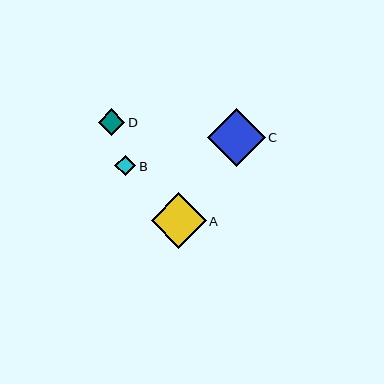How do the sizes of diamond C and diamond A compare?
Diamond C and diamond A are approximately the same size.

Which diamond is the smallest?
Diamond B is the smallest with a size of approximately 21 pixels.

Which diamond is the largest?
Diamond C is the largest with a size of approximately 58 pixels.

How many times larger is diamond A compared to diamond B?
Diamond A is approximately 2.7 times the size of diamond B.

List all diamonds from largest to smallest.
From largest to smallest: C, A, D, B.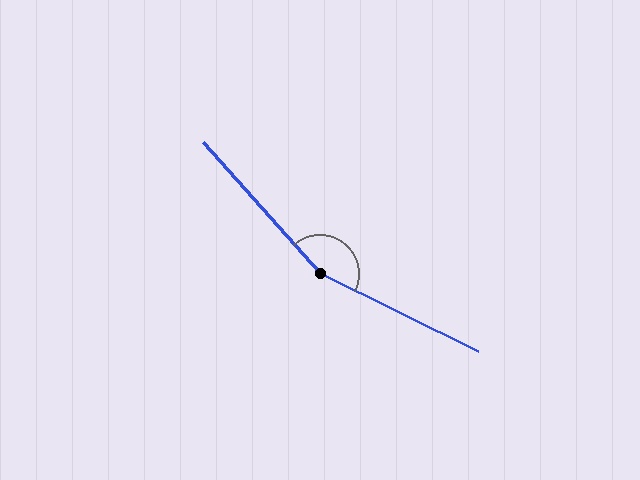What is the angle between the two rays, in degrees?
Approximately 158 degrees.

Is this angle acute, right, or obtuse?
It is obtuse.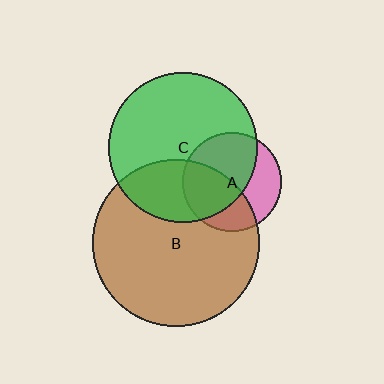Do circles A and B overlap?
Yes.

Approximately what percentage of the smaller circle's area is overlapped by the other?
Approximately 45%.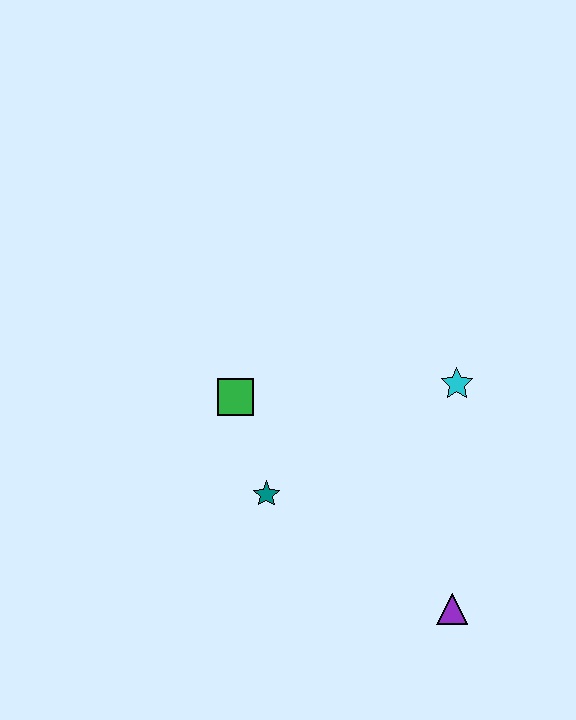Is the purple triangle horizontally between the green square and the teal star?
No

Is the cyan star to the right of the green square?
Yes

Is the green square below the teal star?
No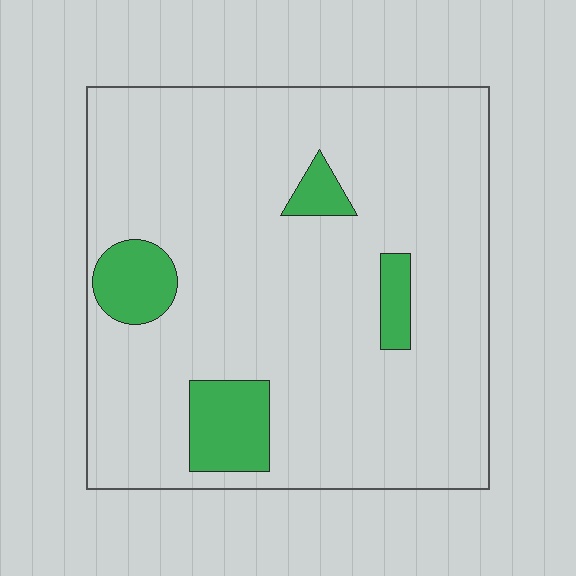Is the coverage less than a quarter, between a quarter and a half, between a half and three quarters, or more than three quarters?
Less than a quarter.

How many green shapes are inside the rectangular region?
4.